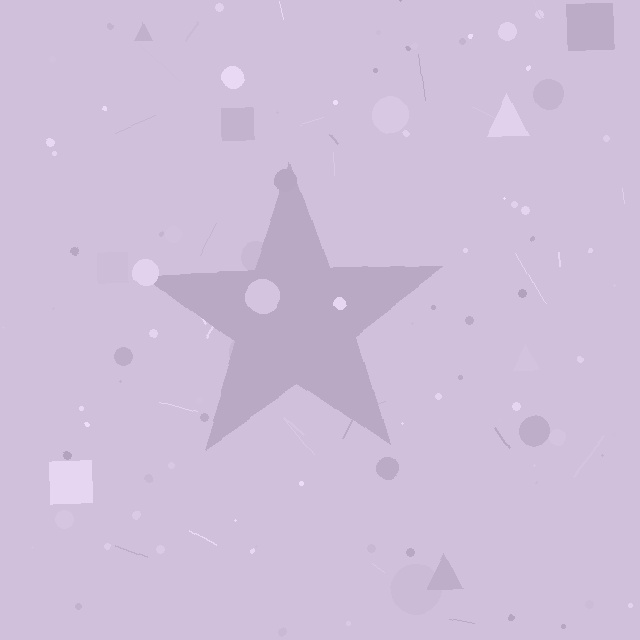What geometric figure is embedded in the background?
A star is embedded in the background.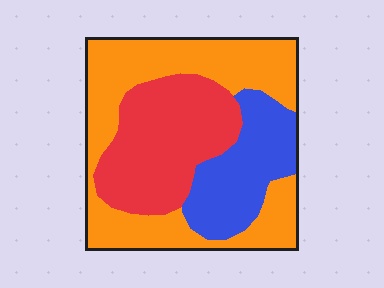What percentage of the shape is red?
Red covers 31% of the shape.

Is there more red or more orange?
Orange.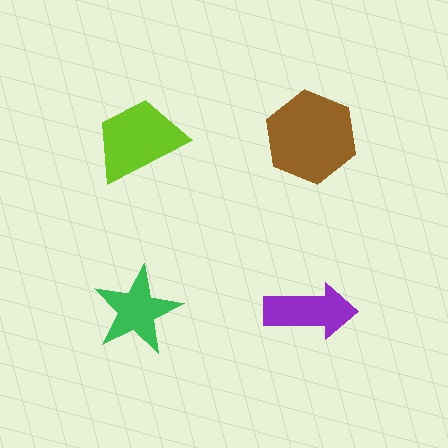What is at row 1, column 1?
A lime trapezoid.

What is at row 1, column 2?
A brown hexagon.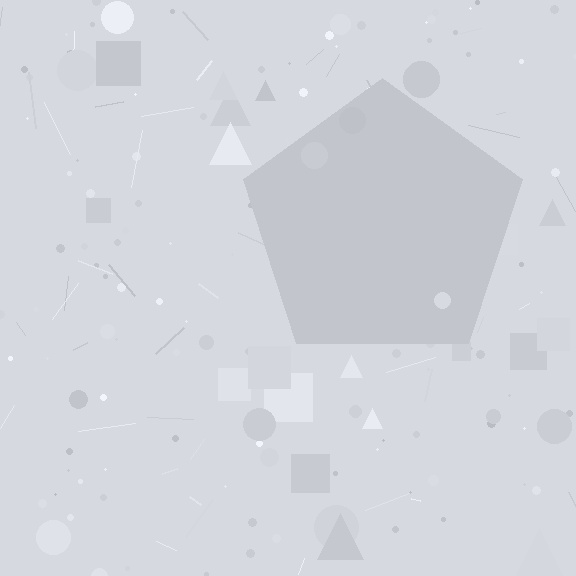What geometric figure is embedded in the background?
A pentagon is embedded in the background.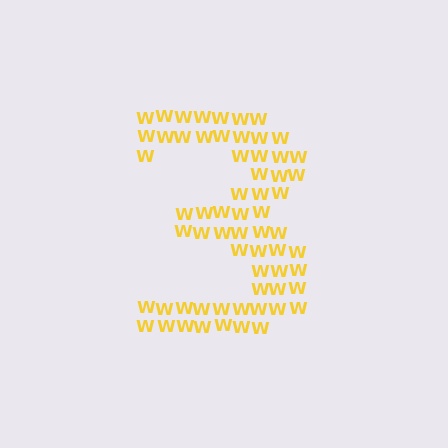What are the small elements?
The small elements are letter W's.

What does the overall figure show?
The overall figure shows the digit 3.